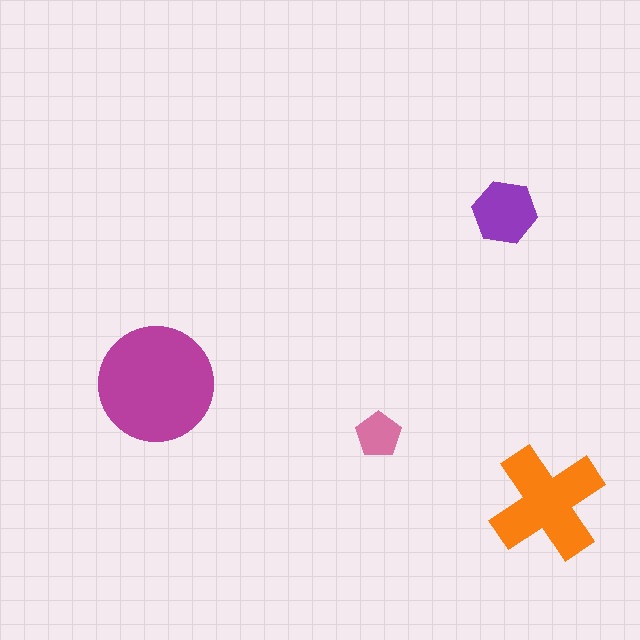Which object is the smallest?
The pink pentagon.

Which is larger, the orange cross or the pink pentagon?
The orange cross.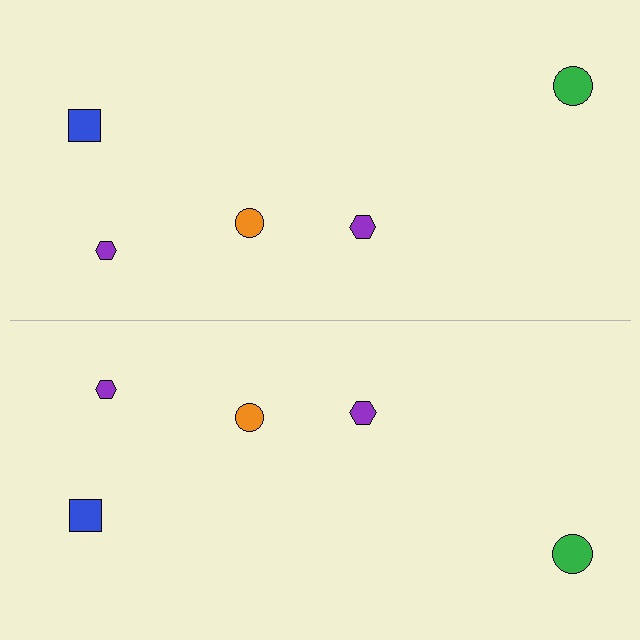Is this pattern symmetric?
Yes, this pattern has bilateral (reflection) symmetry.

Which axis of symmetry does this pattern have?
The pattern has a horizontal axis of symmetry running through the center of the image.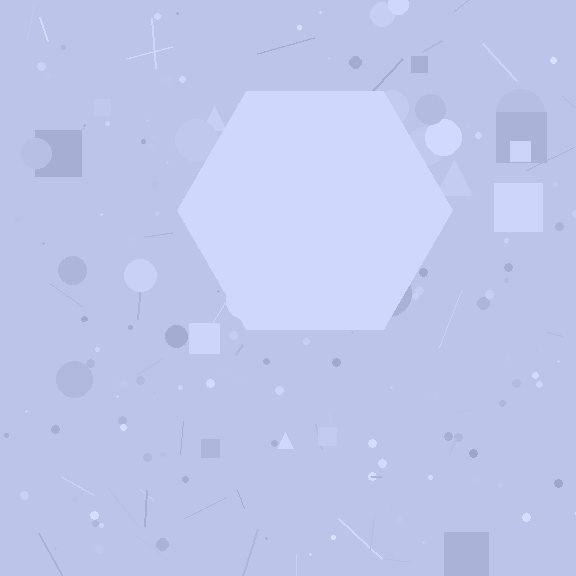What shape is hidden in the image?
A hexagon is hidden in the image.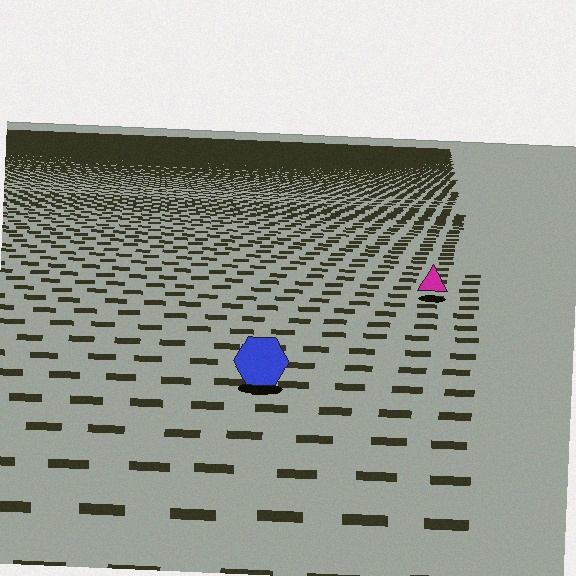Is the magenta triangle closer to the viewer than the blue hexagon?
No. The blue hexagon is closer — you can tell from the texture gradient: the ground texture is coarser near it.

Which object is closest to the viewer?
The blue hexagon is closest. The texture marks near it are larger and more spread out.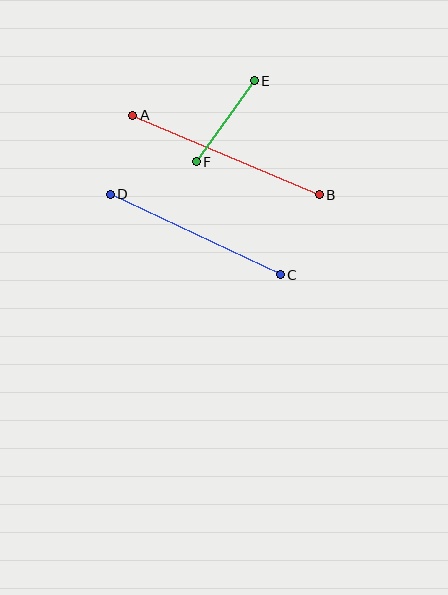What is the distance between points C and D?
The distance is approximately 188 pixels.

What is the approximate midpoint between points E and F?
The midpoint is at approximately (225, 121) pixels.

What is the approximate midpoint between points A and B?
The midpoint is at approximately (226, 155) pixels.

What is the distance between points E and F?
The distance is approximately 99 pixels.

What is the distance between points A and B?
The distance is approximately 203 pixels.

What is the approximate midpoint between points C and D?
The midpoint is at approximately (195, 234) pixels.